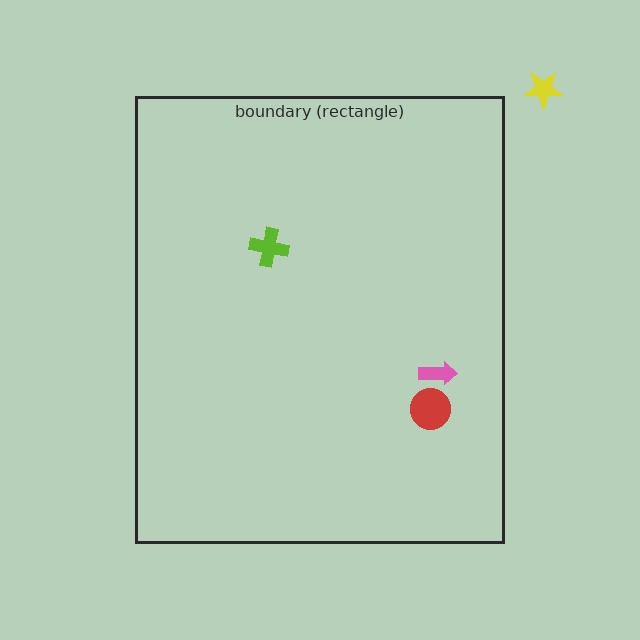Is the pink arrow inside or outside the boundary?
Inside.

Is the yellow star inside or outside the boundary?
Outside.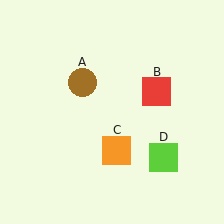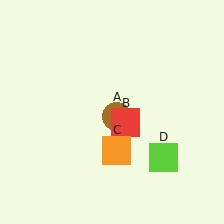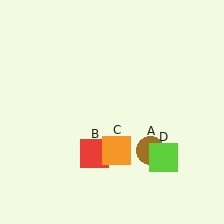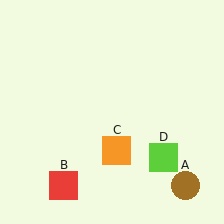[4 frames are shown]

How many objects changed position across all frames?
2 objects changed position: brown circle (object A), red square (object B).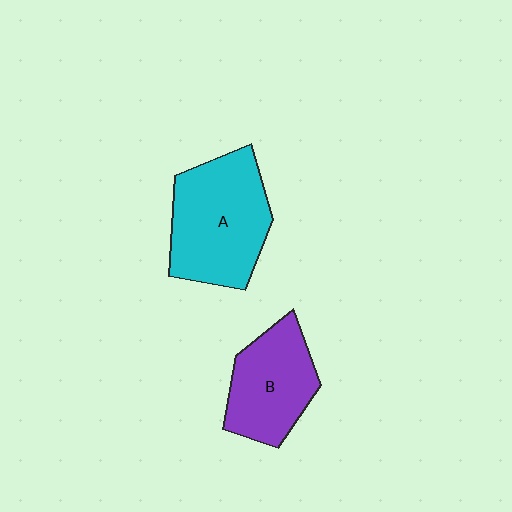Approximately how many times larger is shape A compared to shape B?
Approximately 1.3 times.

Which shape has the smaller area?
Shape B (purple).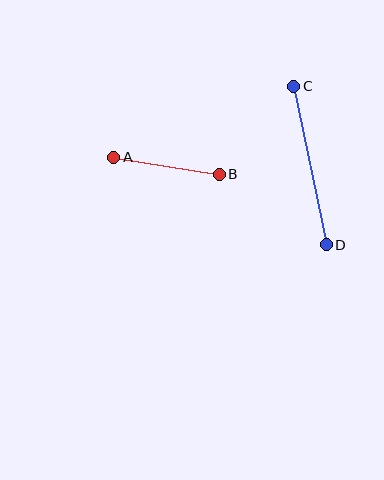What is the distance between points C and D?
The distance is approximately 162 pixels.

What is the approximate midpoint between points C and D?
The midpoint is at approximately (310, 166) pixels.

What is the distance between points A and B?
The distance is approximately 107 pixels.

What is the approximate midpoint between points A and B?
The midpoint is at approximately (167, 166) pixels.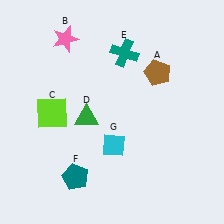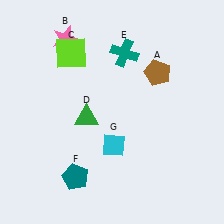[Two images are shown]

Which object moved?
The lime square (C) moved up.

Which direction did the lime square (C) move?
The lime square (C) moved up.